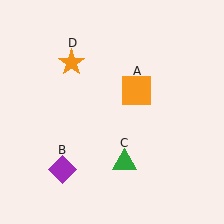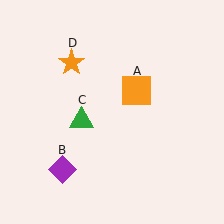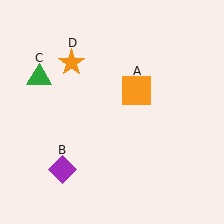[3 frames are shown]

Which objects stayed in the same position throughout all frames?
Orange square (object A) and purple diamond (object B) and orange star (object D) remained stationary.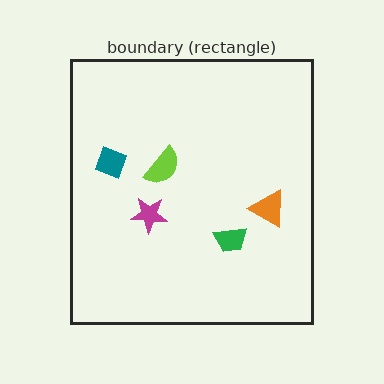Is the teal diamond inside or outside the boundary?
Inside.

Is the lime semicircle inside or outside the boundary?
Inside.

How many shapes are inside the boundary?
5 inside, 0 outside.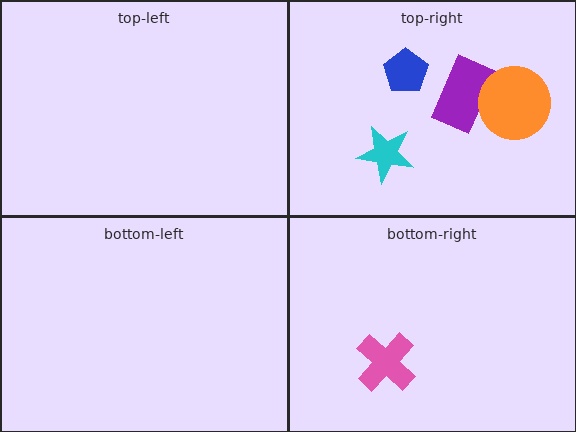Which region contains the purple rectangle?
The top-right region.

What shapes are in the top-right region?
The purple rectangle, the orange circle, the blue pentagon, the cyan star.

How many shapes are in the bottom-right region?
1.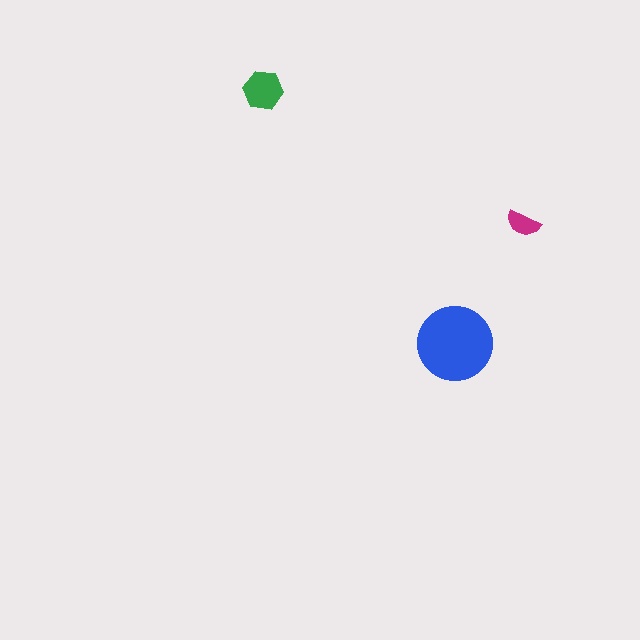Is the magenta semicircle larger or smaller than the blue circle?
Smaller.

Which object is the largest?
The blue circle.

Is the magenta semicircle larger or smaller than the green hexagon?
Smaller.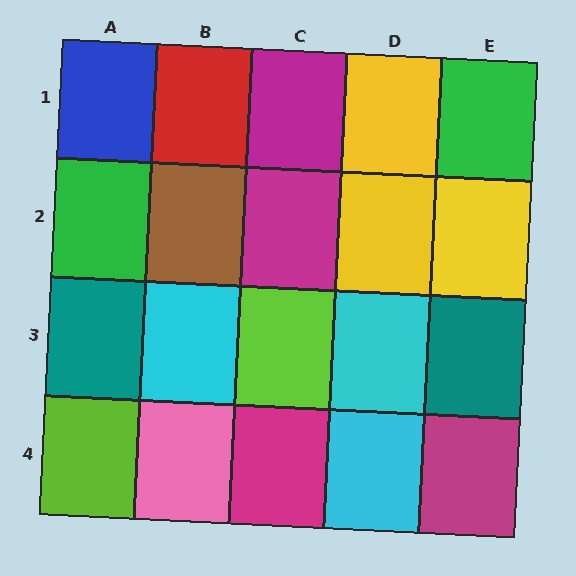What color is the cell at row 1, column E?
Green.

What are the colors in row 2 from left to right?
Green, brown, magenta, yellow, yellow.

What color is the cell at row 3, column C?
Lime.